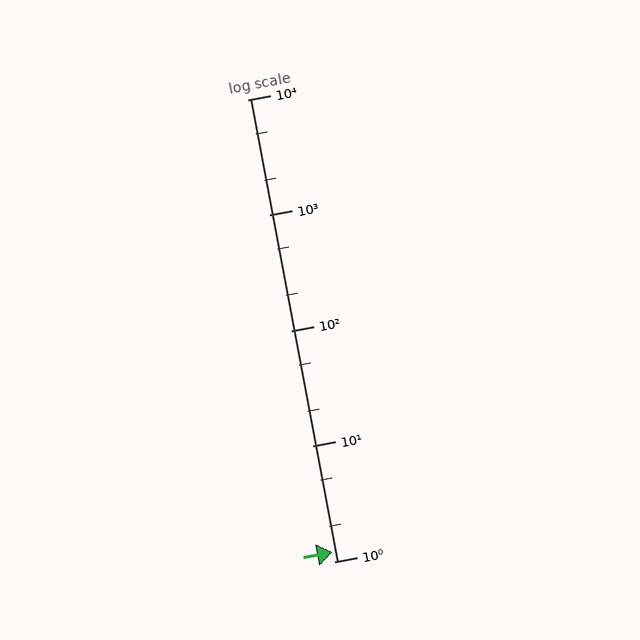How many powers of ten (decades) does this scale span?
The scale spans 4 decades, from 1 to 10000.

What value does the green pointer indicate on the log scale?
The pointer indicates approximately 1.2.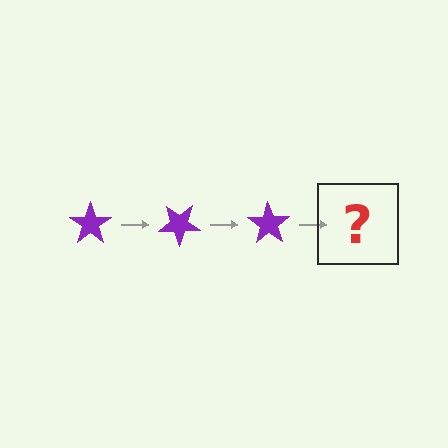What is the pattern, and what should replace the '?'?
The pattern is that the star rotates 35 degrees each step. The '?' should be a purple star rotated 105 degrees.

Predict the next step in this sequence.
The next step is a purple star rotated 105 degrees.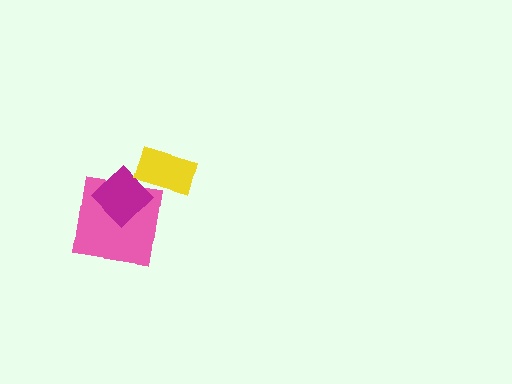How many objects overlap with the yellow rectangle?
1 object overlaps with the yellow rectangle.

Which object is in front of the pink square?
The magenta diamond is in front of the pink square.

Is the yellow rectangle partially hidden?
No, no other shape covers it.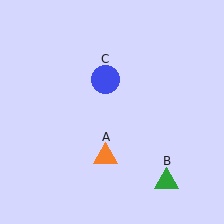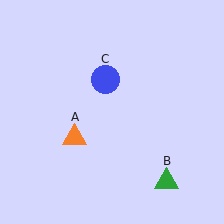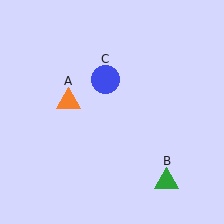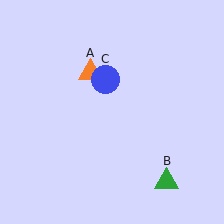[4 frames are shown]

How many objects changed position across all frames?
1 object changed position: orange triangle (object A).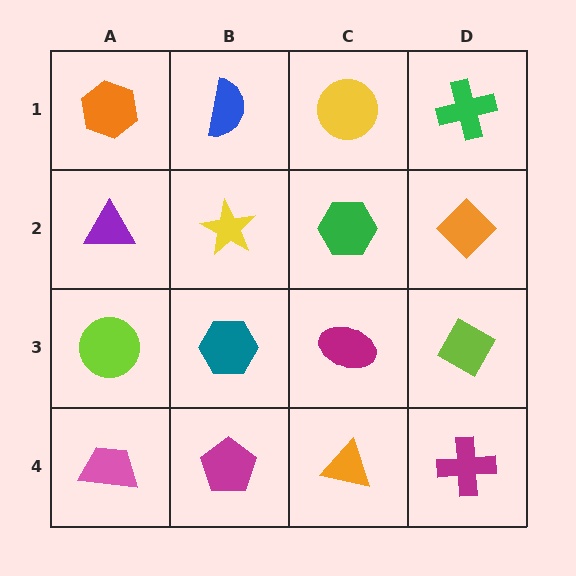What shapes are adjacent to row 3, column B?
A yellow star (row 2, column B), a magenta pentagon (row 4, column B), a lime circle (row 3, column A), a magenta ellipse (row 3, column C).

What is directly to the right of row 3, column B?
A magenta ellipse.